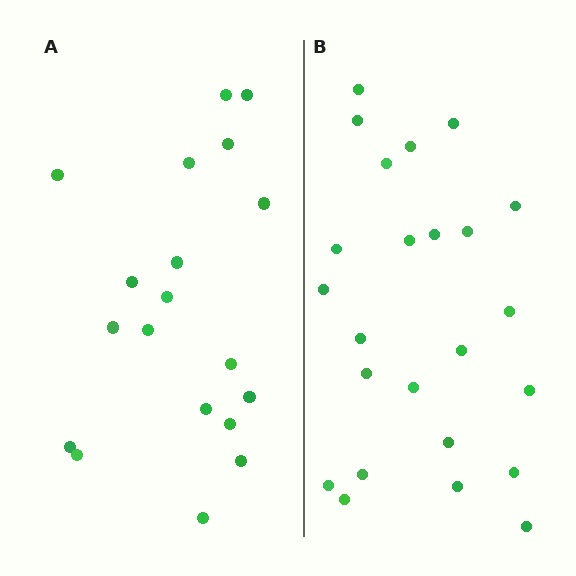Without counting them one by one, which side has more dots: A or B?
Region B (the right region) has more dots.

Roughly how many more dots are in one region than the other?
Region B has about 5 more dots than region A.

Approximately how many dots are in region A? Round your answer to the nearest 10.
About 20 dots. (The exact count is 19, which rounds to 20.)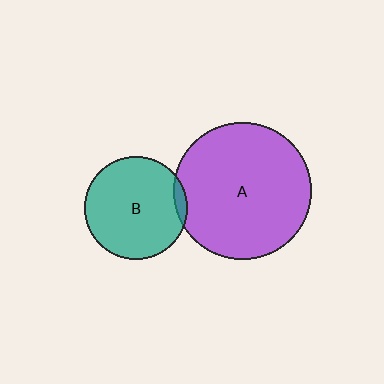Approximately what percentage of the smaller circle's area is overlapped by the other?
Approximately 5%.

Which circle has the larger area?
Circle A (purple).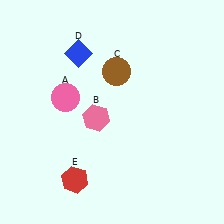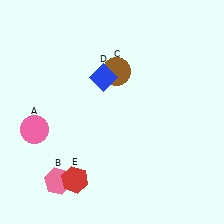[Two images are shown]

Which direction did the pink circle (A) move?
The pink circle (A) moved down.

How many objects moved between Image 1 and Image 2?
3 objects moved between the two images.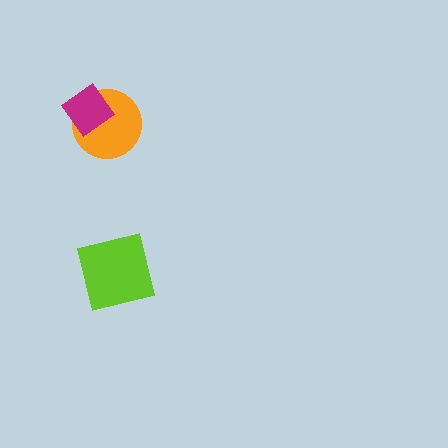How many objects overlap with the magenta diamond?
1 object overlaps with the magenta diamond.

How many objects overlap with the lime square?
0 objects overlap with the lime square.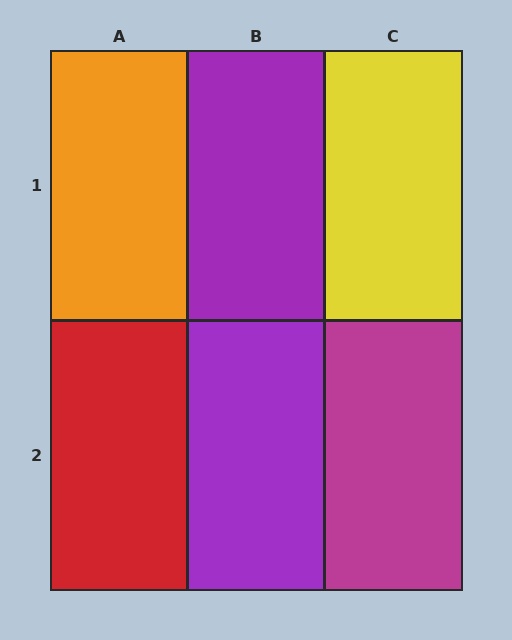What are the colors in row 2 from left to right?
Red, purple, magenta.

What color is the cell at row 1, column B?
Purple.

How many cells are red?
1 cell is red.